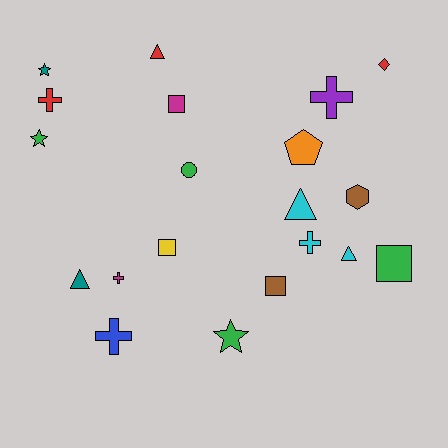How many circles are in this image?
There is 1 circle.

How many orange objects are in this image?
There is 1 orange object.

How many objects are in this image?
There are 20 objects.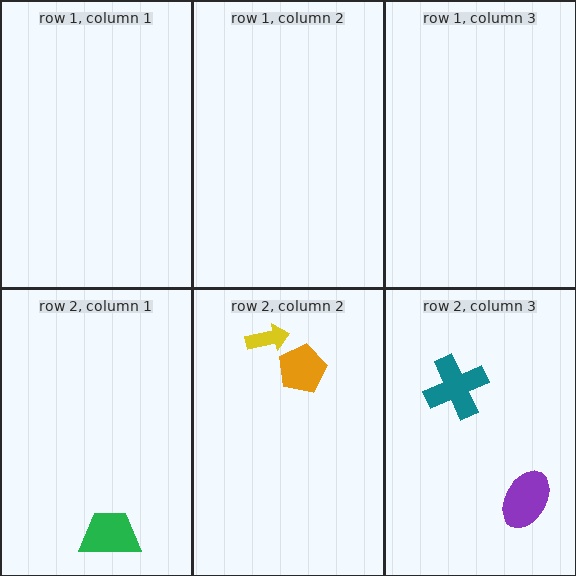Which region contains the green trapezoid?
The row 2, column 1 region.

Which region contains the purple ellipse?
The row 2, column 3 region.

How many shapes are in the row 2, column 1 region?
1.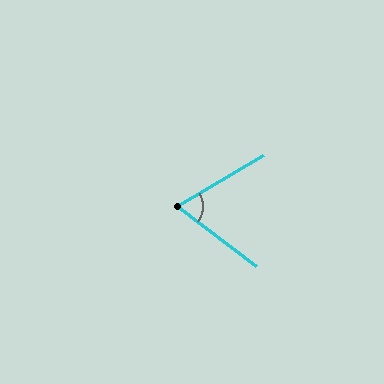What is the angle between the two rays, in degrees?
Approximately 68 degrees.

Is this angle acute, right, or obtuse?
It is acute.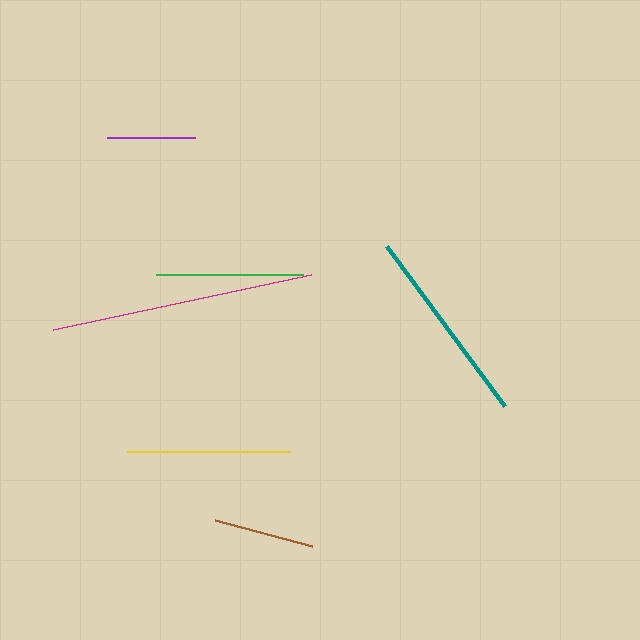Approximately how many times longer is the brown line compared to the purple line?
The brown line is approximately 1.1 times the length of the purple line.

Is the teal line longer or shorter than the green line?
The teal line is longer than the green line.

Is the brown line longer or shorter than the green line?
The green line is longer than the brown line.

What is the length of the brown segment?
The brown segment is approximately 101 pixels long.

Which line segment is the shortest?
The purple line is the shortest at approximately 88 pixels.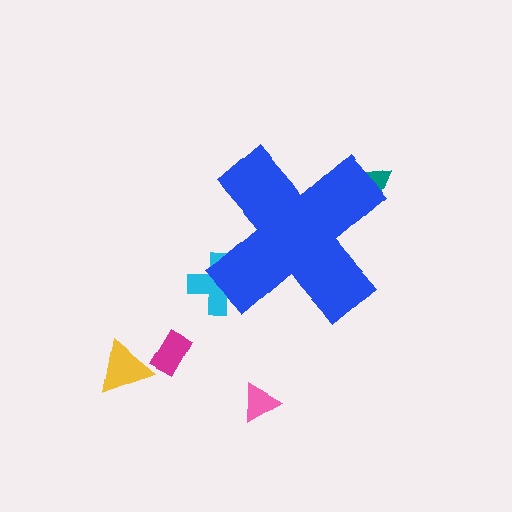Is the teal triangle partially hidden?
Yes, the teal triangle is partially hidden behind the blue cross.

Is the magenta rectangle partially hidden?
No, the magenta rectangle is fully visible.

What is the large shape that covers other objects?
A blue cross.